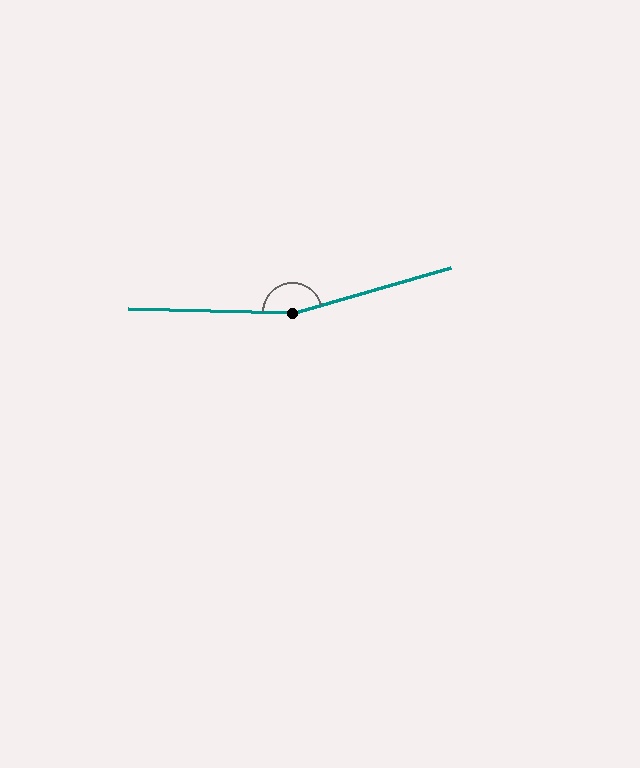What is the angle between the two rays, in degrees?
Approximately 163 degrees.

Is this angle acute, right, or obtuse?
It is obtuse.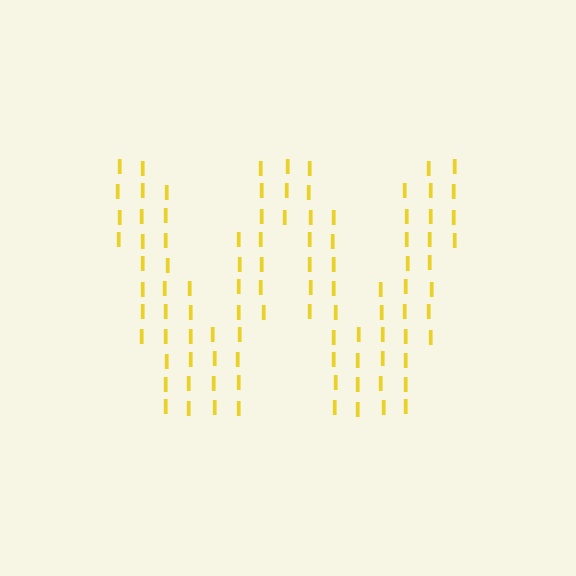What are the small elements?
The small elements are letter I's.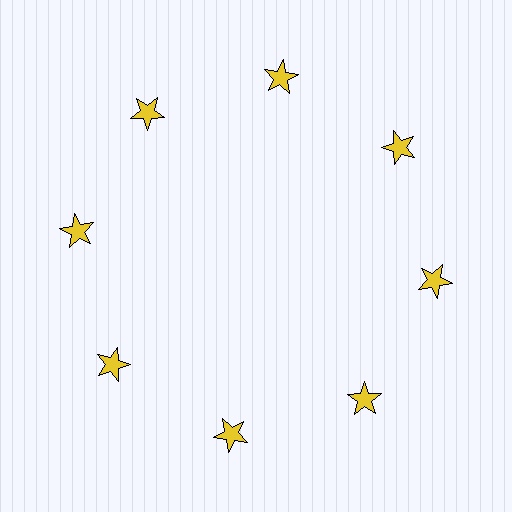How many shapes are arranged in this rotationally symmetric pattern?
There are 8 shapes, arranged in 8 groups of 1.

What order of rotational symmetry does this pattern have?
This pattern has 8-fold rotational symmetry.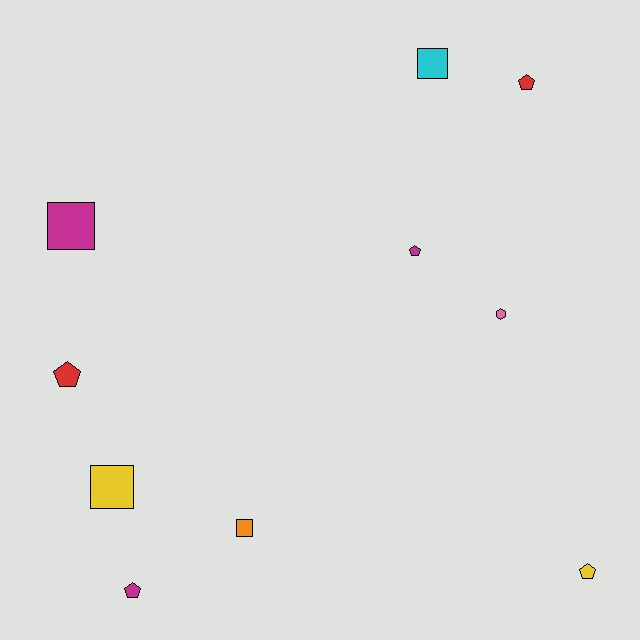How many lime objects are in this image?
There are no lime objects.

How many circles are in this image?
There are no circles.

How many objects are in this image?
There are 10 objects.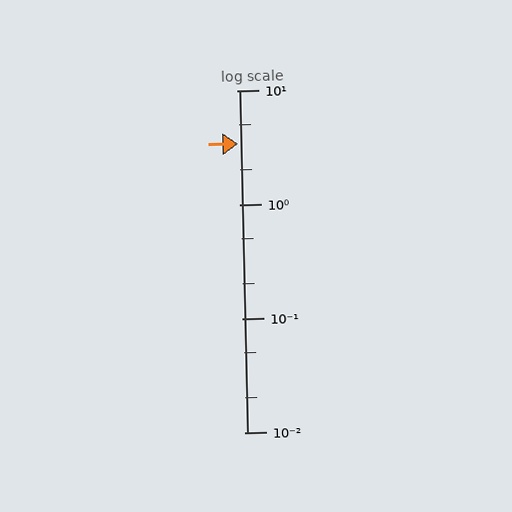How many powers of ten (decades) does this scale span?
The scale spans 3 decades, from 0.01 to 10.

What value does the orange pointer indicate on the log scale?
The pointer indicates approximately 3.4.